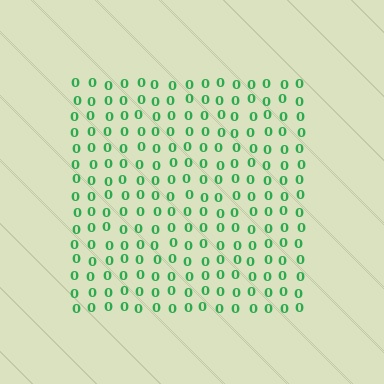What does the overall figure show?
The overall figure shows a square.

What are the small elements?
The small elements are digit 0's.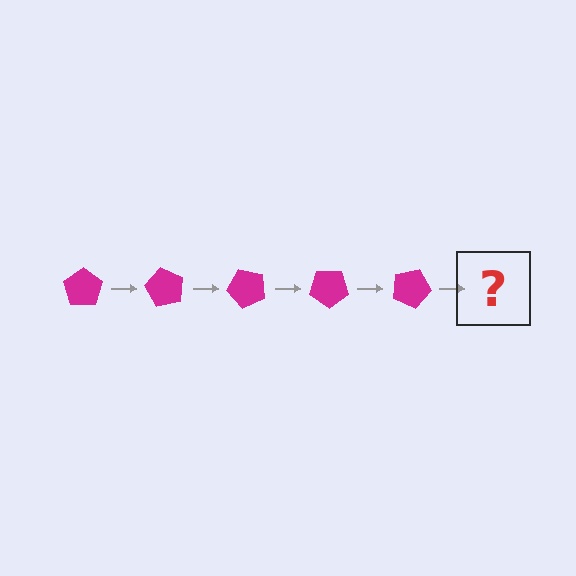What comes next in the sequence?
The next element should be a magenta pentagon rotated 300 degrees.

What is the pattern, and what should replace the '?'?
The pattern is that the pentagon rotates 60 degrees each step. The '?' should be a magenta pentagon rotated 300 degrees.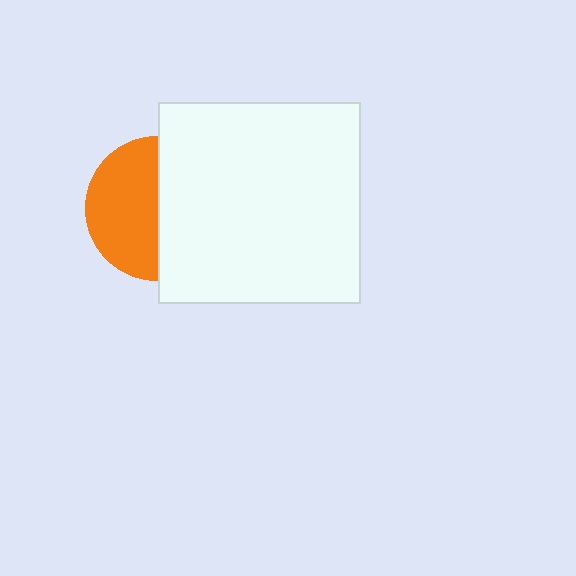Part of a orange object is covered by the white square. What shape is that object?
It is a circle.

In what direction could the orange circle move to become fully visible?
The orange circle could move left. That would shift it out from behind the white square entirely.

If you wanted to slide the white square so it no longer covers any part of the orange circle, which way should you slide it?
Slide it right — that is the most direct way to separate the two shapes.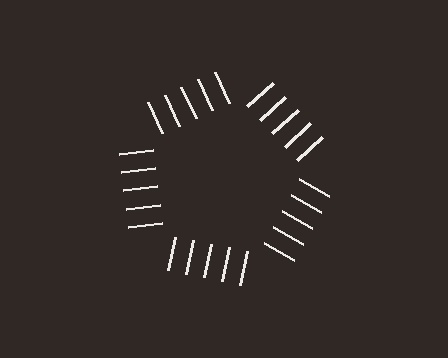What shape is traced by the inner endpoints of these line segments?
An illusory pentagon — the line segments terminate on its edges but no continuous stroke is drawn.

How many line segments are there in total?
25 — 5 along each of the 5 edges.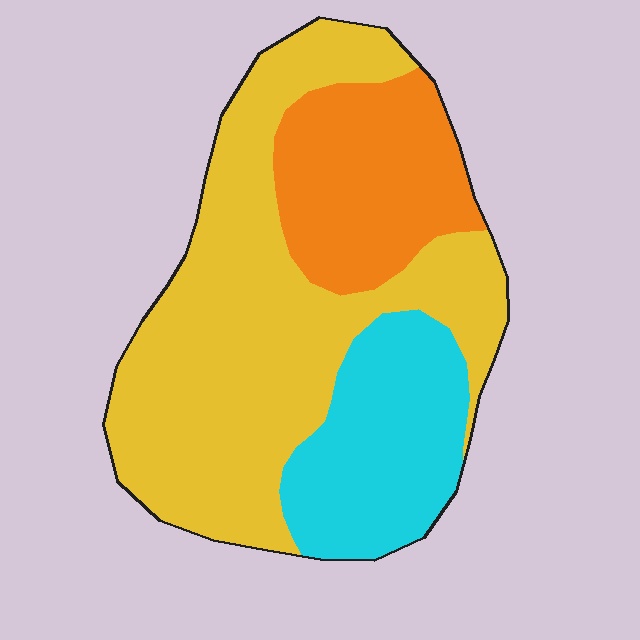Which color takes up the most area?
Yellow, at roughly 55%.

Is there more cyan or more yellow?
Yellow.